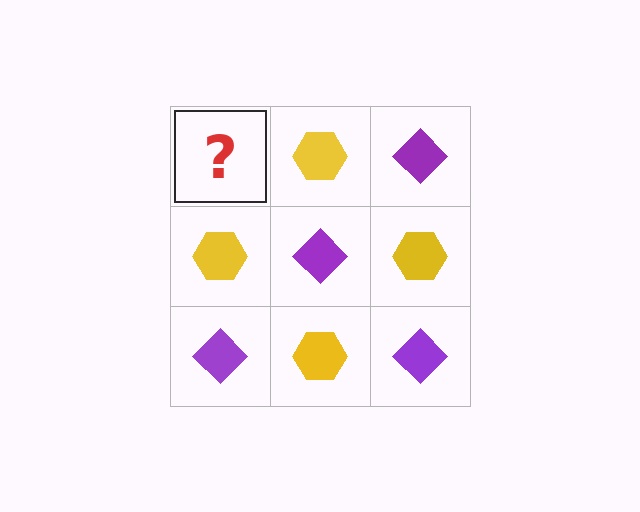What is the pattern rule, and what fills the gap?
The rule is that it alternates purple diamond and yellow hexagon in a checkerboard pattern. The gap should be filled with a purple diamond.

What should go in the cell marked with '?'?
The missing cell should contain a purple diamond.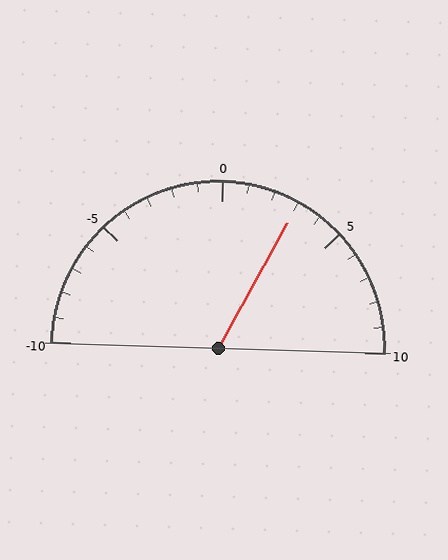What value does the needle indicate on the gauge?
The needle indicates approximately 3.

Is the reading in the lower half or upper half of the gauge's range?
The reading is in the upper half of the range (-10 to 10).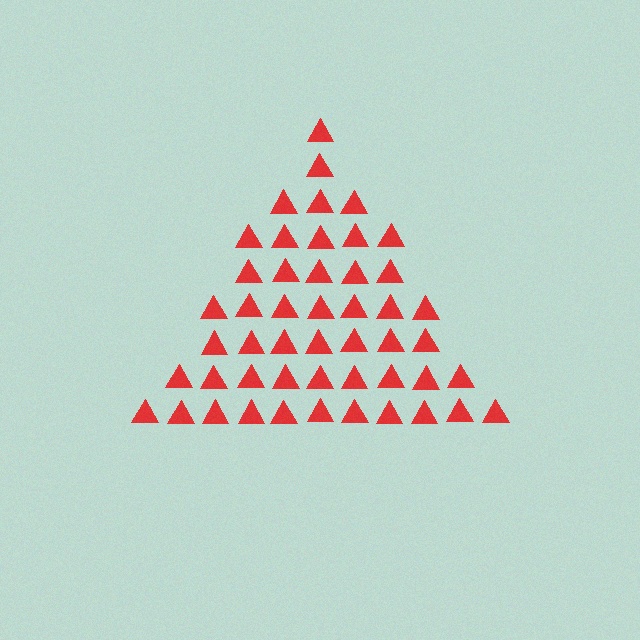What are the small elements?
The small elements are triangles.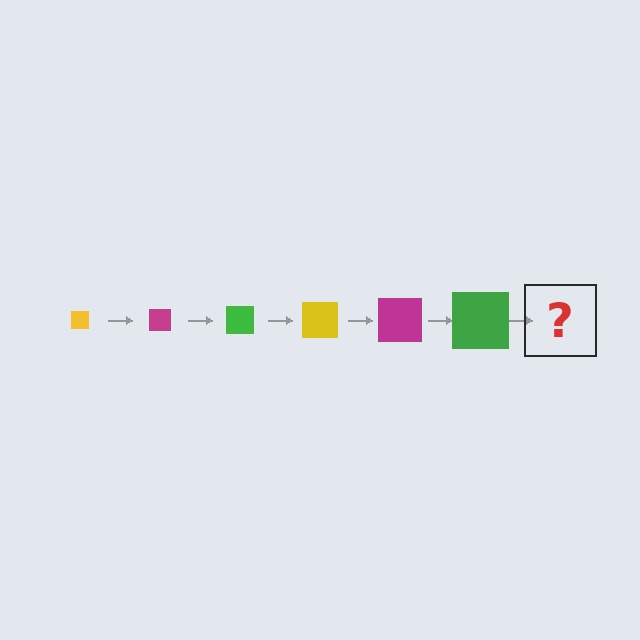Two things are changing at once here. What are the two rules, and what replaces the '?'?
The two rules are that the square grows larger each step and the color cycles through yellow, magenta, and green. The '?' should be a yellow square, larger than the previous one.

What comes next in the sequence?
The next element should be a yellow square, larger than the previous one.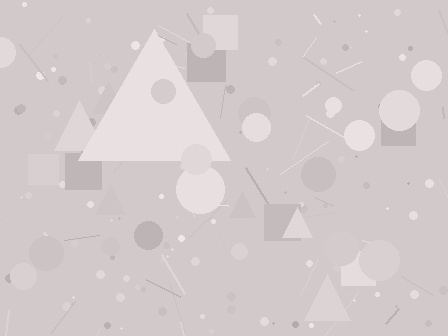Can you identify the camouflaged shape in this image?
The camouflaged shape is a triangle.